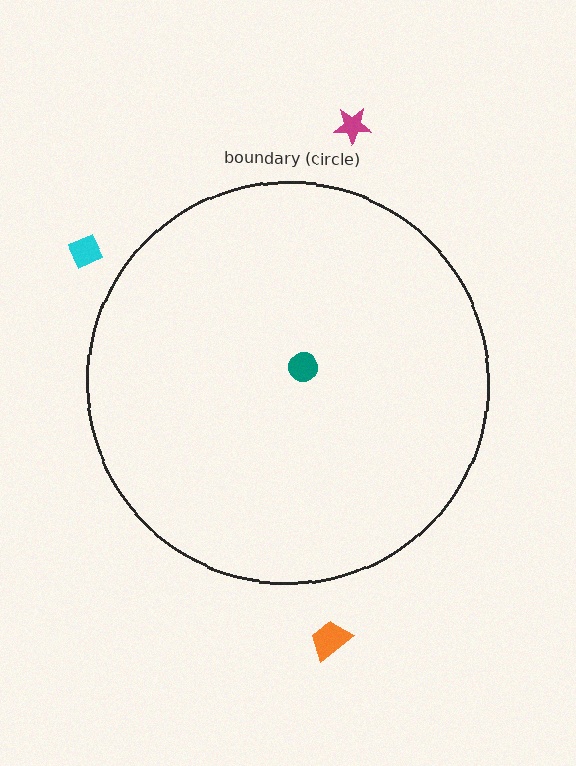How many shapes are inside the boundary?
1 inside, 3 outside.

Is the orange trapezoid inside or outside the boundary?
Outside.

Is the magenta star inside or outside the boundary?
Outside.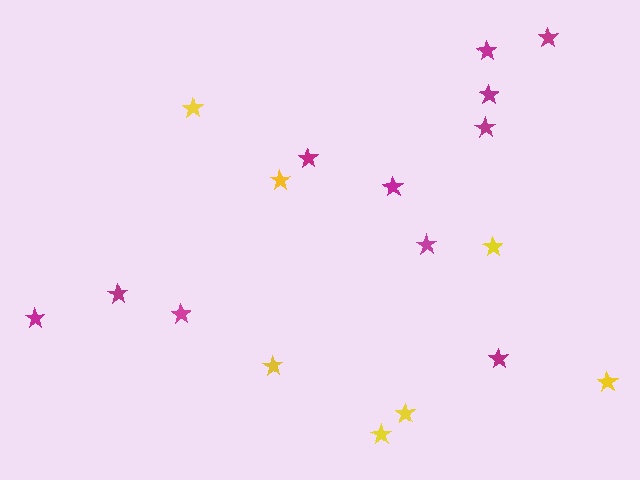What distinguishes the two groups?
There are 2 groups: one group of magenta stars (11) and one group of yellow stars (7).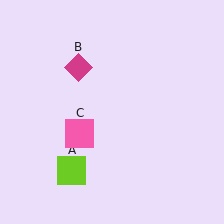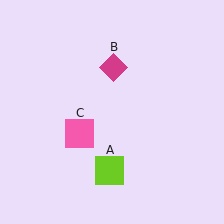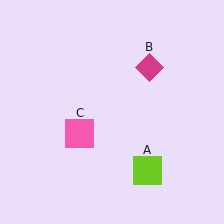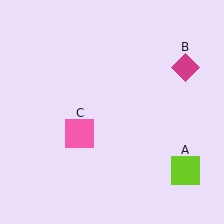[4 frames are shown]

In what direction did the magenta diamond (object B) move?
The magenta diamond (object B) moved right.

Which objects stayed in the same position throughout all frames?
Pink square (object C) remained stationary.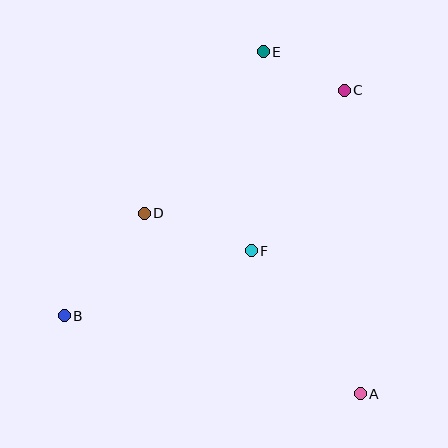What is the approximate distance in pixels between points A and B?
The distance between A and B is approximately 306 pixels.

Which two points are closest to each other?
Points C and E are closest to each other.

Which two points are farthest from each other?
Points B and C are farthest from each other.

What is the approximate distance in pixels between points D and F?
The distance between D and F is approximately 113 pixels.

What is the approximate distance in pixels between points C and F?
The distance between C and F is approximately 186 pixels.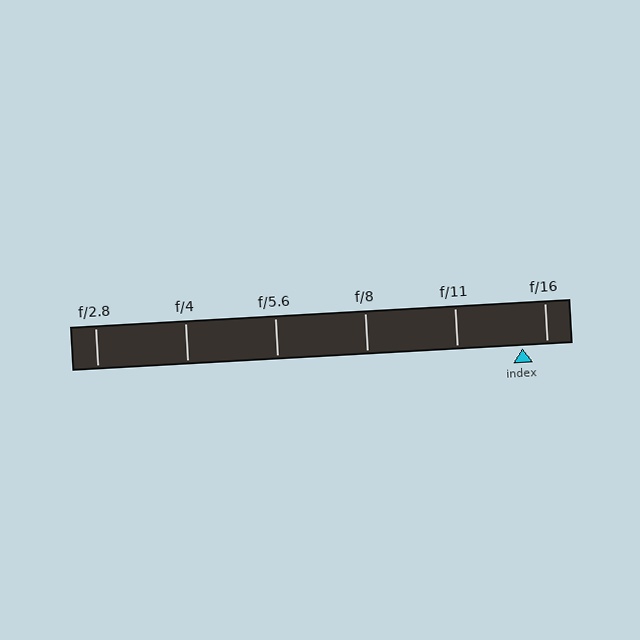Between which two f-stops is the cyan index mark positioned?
The index mark is between f/11 and f/16.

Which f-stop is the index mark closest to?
The index mark is closest to f/16.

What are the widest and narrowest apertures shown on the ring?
The widest aperture shown is f/2.8 and the narrowest is f/16.